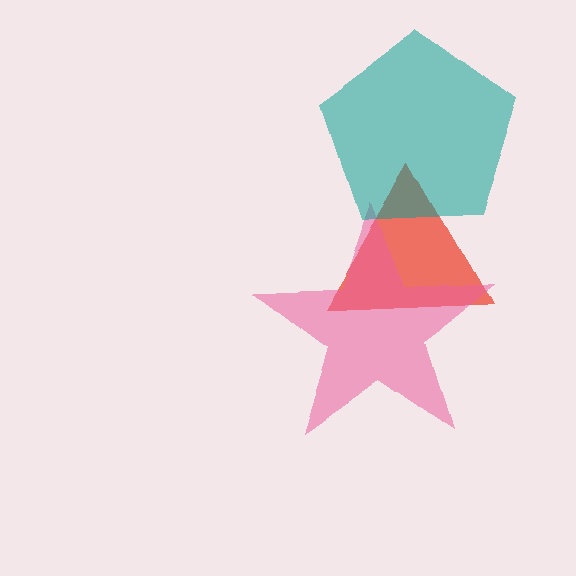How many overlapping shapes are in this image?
There are 3 overlapping shapes in the image.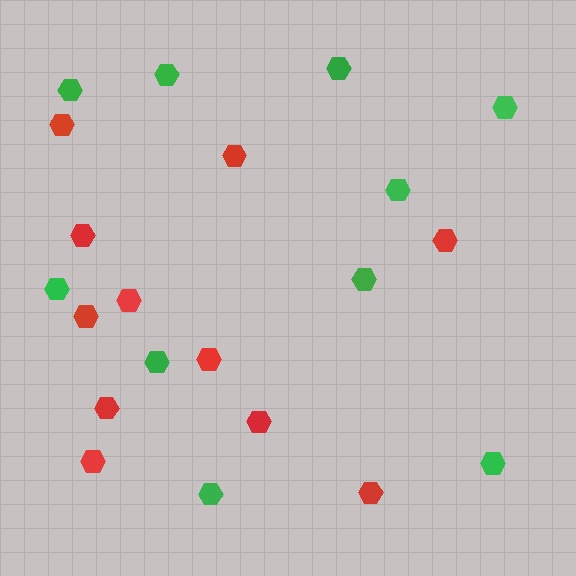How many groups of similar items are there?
There are 2 groups: one group of red hexagons (11) and one group of green hexagons (10).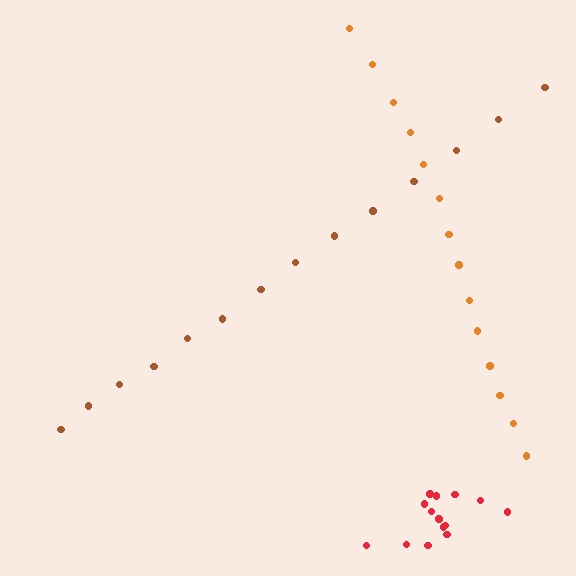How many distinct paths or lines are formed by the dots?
There are 3 distinct paths.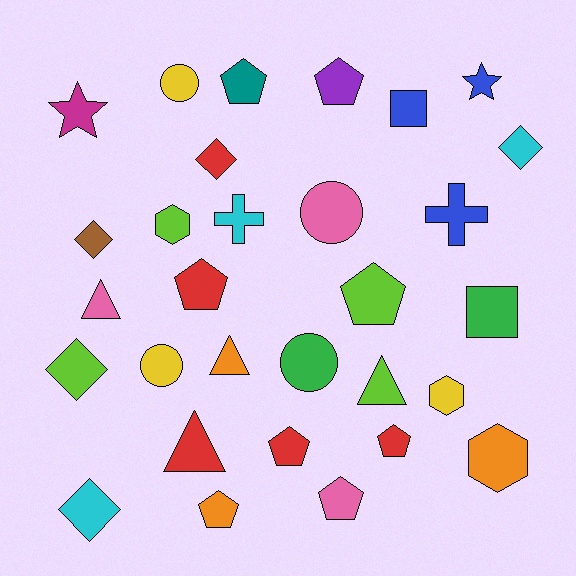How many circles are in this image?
There are 4 circles.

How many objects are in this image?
There are 30 objects.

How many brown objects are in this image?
There is 1 brown object.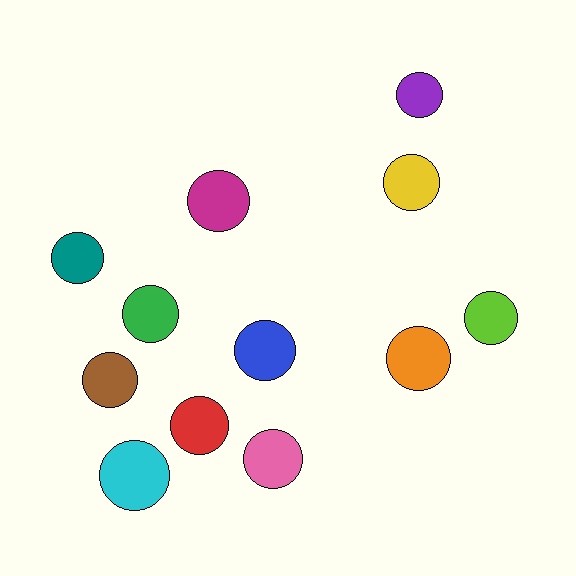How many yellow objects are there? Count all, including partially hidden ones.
There is 1 yellow object.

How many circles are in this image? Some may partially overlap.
There are 12 circles.